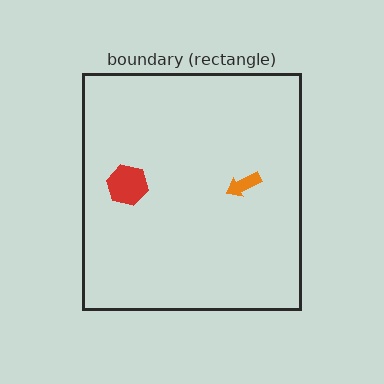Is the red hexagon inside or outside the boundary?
Inside.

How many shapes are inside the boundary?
2 inside, 0 outside.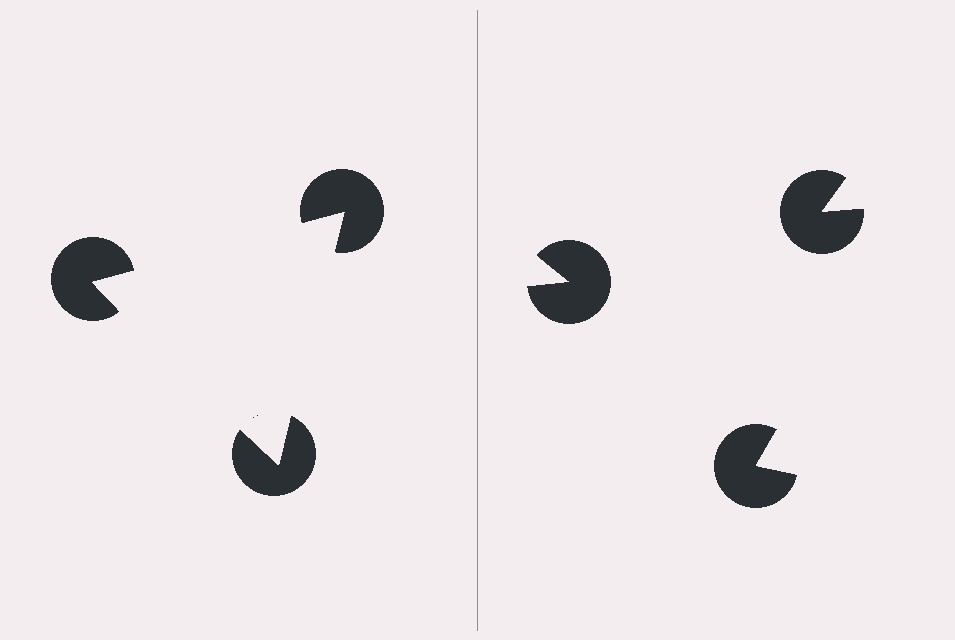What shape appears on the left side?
An illusory triangle.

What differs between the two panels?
The pac-man discs are positioned identically on both sides; only the wedge orientations differ. On the left they align to a triangle; on the right they are misaligned.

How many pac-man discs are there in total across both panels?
6 — 3 on each side.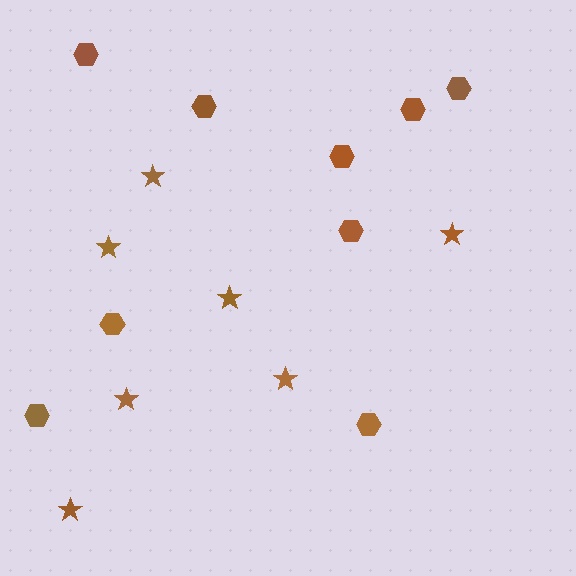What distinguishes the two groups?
There are 2 groups: one group of stars (7) and one group of hexagons (9).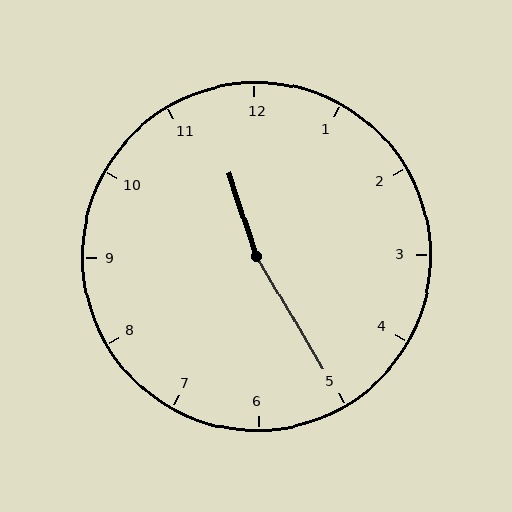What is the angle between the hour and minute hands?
Approximately 168 degrees.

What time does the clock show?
11:25.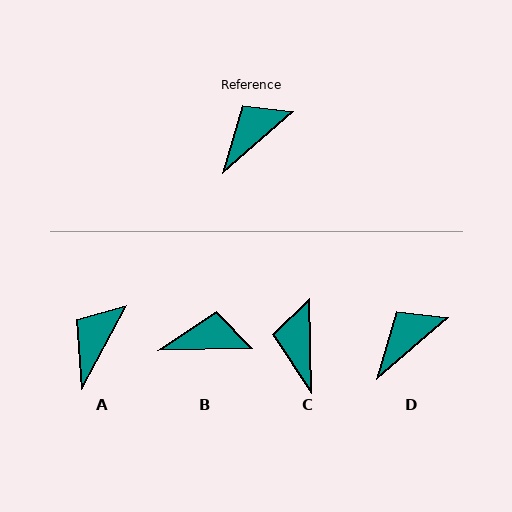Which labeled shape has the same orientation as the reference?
D.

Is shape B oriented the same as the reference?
No, it is off by about 40 degrees.